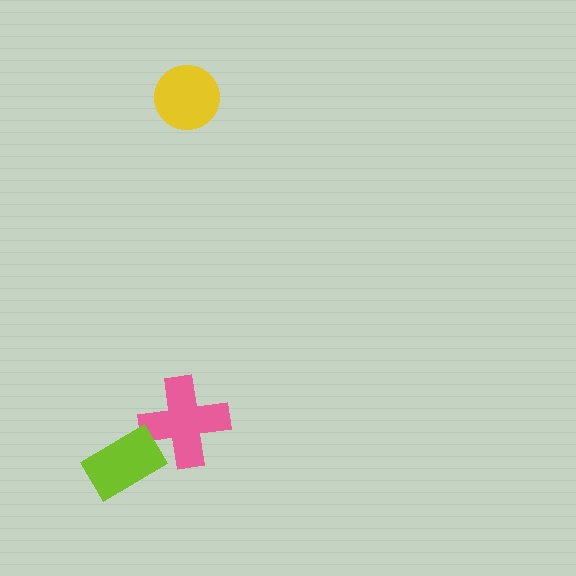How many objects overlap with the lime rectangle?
1 object overlaps with the lime rectangle.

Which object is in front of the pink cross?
The lime rectangle is in front of the pink cross.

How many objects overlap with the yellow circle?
0 objects overlap with the yellow circle.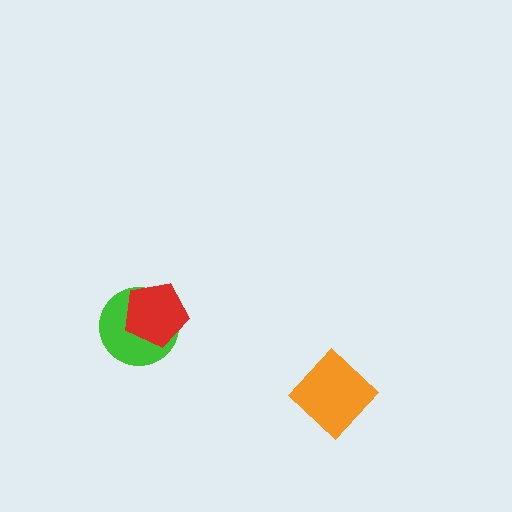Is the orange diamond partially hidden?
No, no other shape covers it.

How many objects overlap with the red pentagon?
1 object overlaps with the red pentagon.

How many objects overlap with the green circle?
1 object overlaps with the green circle.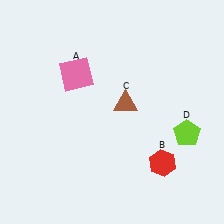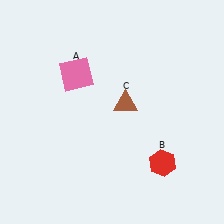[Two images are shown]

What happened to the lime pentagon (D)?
The lime pentagon (D) was removed in Image 2. It was in the bottom-right area of Image 1.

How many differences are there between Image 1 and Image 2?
There is 1 difference between the two images.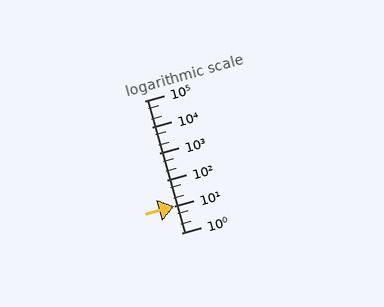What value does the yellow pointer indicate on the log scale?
The pointer indicates approximately 9.9.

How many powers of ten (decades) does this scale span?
The scale spans 5 decades, from 1 to 100000.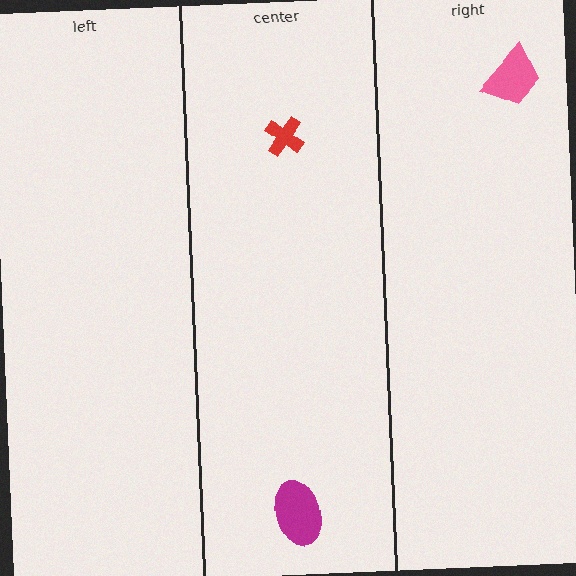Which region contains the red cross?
The center region.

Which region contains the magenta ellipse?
The center region.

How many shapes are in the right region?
1.